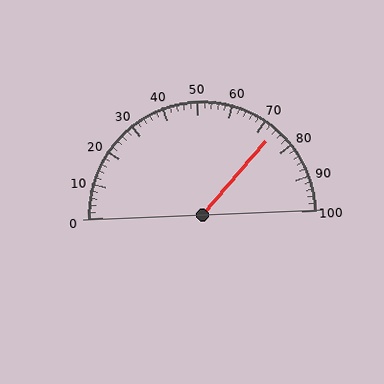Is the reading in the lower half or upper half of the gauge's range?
The reading is in the upper half of the range (0 to 100).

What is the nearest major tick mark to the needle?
The nearest major tick mark is 70.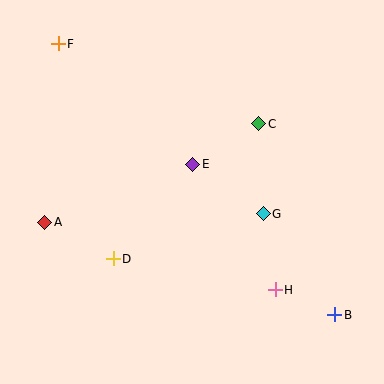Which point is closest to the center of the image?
Point E at (193, 164) is closest to the center.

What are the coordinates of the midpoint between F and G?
The midpoint between F and G is at (161, 129).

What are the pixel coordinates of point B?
Point B is at (335, 315).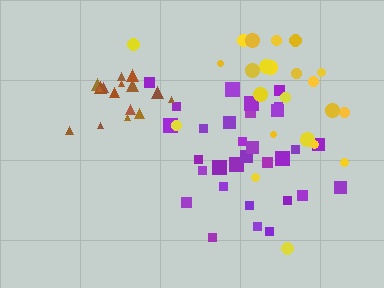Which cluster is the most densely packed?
Brown.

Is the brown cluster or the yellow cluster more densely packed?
Brown.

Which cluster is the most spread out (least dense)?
Yellow.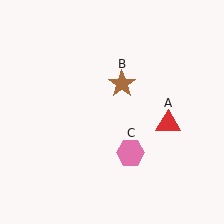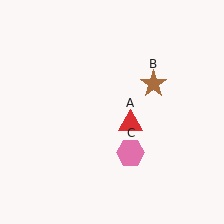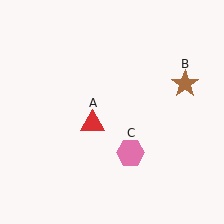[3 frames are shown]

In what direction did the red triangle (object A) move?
The red triangle (object A) moved left.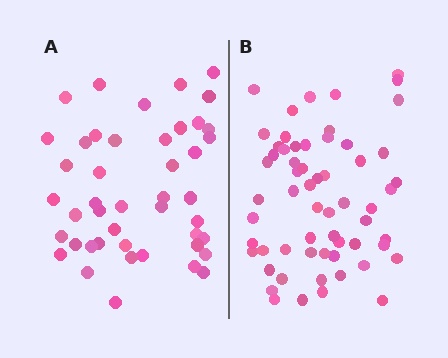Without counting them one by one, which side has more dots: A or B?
Region B (the right region) has more dots.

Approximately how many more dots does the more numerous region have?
Region B has approximately 15 more dots than region A.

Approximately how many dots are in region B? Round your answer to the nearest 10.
About 60 dots.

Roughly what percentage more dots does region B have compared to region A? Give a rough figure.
About 35% more.